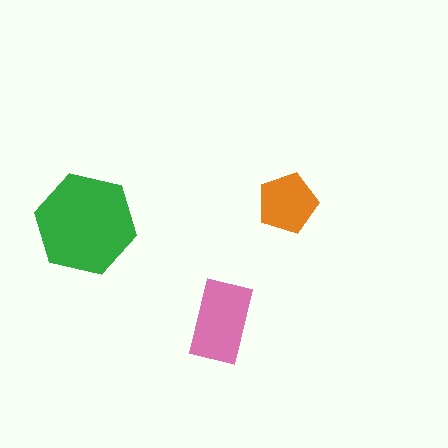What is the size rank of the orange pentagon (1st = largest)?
3rd.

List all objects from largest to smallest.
The green hexagon, the pink rectangle, the orange pentagon.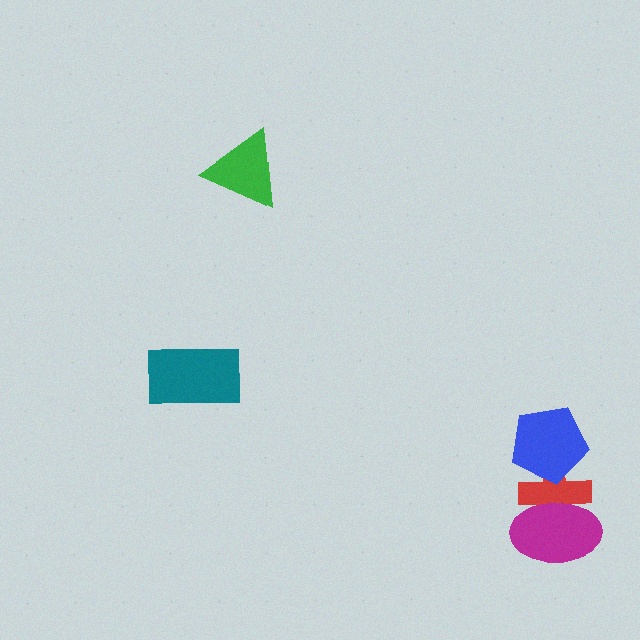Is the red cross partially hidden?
Yes, it is partially covered by another shape.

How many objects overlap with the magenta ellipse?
1 object overlaps with the magenta ellipse.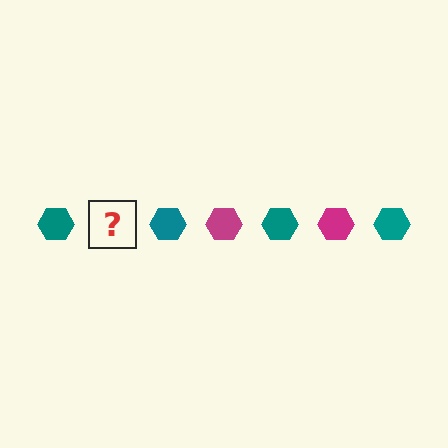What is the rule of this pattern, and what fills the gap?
The rule is that the pattern cycles through teal, magenta hexagons. The gap should be filled with a magenta hexagon.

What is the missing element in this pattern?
The missing element is a magenta hexagon.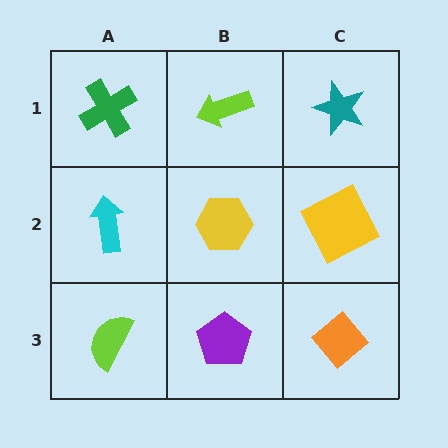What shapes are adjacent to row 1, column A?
A cyan arrow (row 2, column A), a lime arrow (row 1, column B).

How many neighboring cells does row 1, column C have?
2.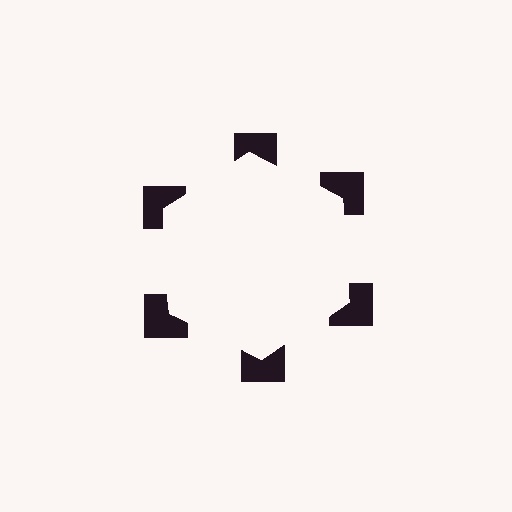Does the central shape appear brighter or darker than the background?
It typically appears slightly brighter than the background, even though no actual brightness change is drawn.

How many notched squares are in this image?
There are 6 — one at each vertex of the illusory hexagon.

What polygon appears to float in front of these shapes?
An illusory hexagon — its edges are inferred from the aligned wedge cuts in the notched squares, not physically drawn.